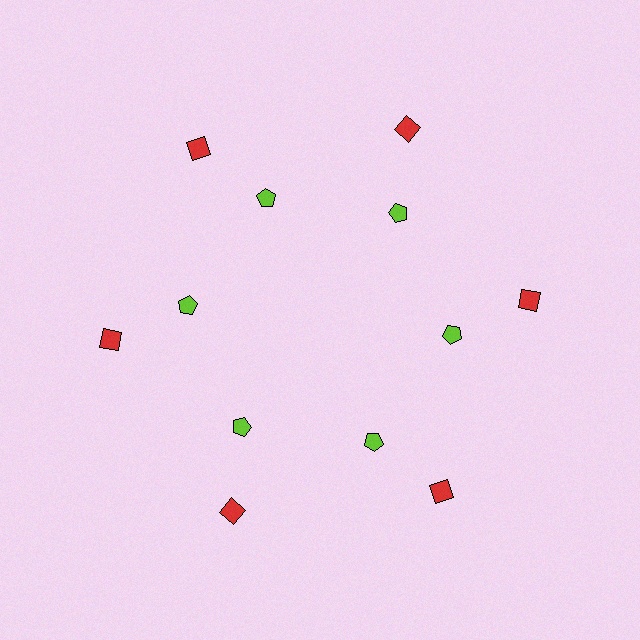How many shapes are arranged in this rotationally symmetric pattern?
There are 12 shapes, arranged in 6 groups of 2.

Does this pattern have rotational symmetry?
Yes, this pattern has 6-fold rotational symmetry. It looks the same after rotating 60 degrees around the center.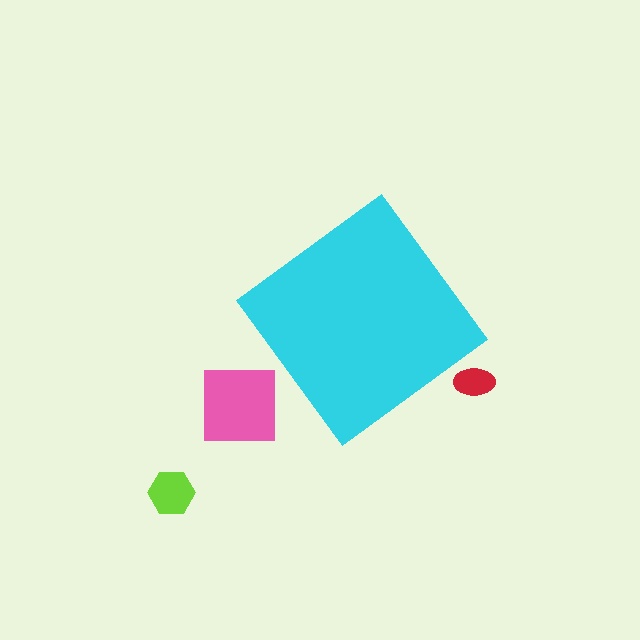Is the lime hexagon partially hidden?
No, the lime hexagon is fully visible.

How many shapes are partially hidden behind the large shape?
0 shapes are partially hidden.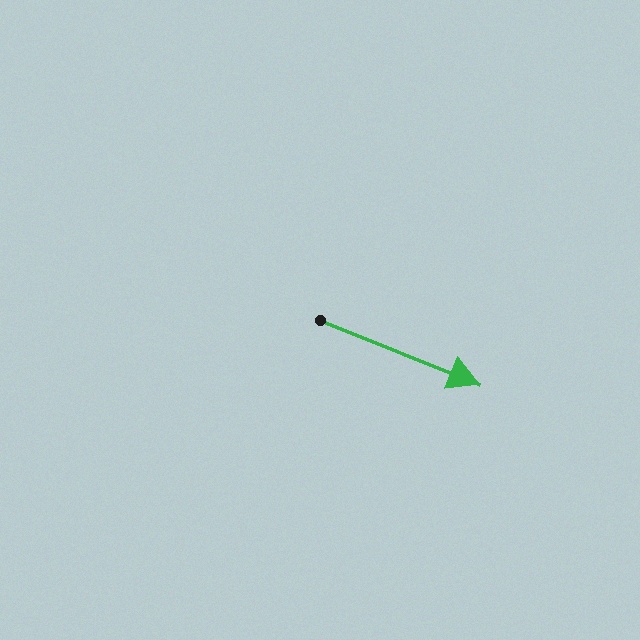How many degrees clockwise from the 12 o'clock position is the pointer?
Approximately 112 degrees.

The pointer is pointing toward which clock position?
Roughly 4 o'clock.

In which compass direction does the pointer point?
East.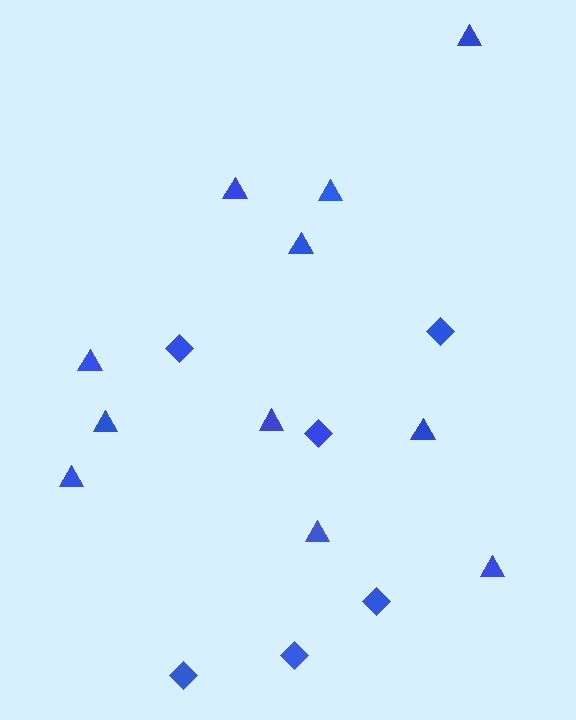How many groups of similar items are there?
There are 2 groups: one group of triangles (11) and one group of diamonds (6).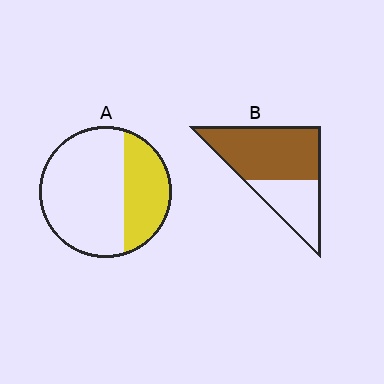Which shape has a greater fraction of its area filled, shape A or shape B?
Shape B.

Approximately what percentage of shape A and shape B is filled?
A is approximately 30% and B is approximately 65%.